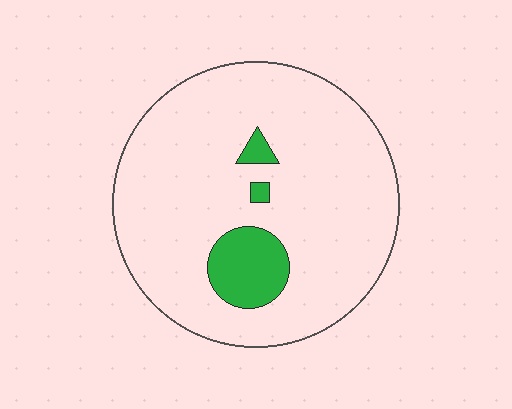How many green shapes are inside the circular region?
3.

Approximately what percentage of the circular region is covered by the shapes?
Approximately 10%.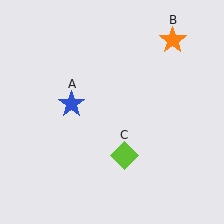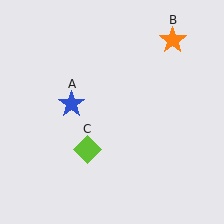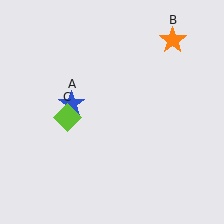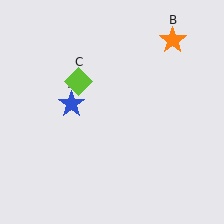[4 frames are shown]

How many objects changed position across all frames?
1 object changed position: lime diamond (object C).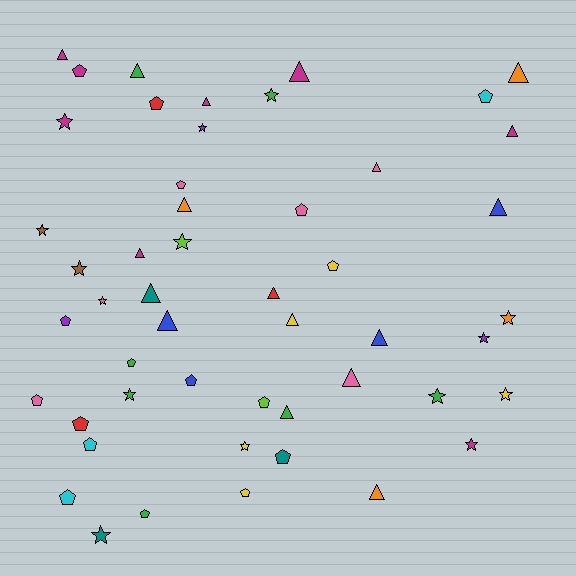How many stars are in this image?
There are 15 stars.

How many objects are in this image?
There are 50 objects.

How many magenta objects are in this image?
There are 8 magenta objects.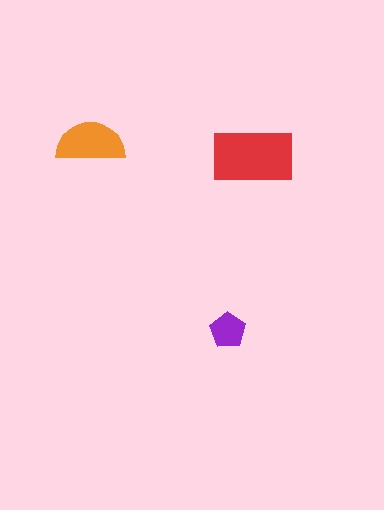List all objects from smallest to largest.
The purple pentagon, the orange semicircle, the red rectangle.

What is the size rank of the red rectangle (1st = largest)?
1st.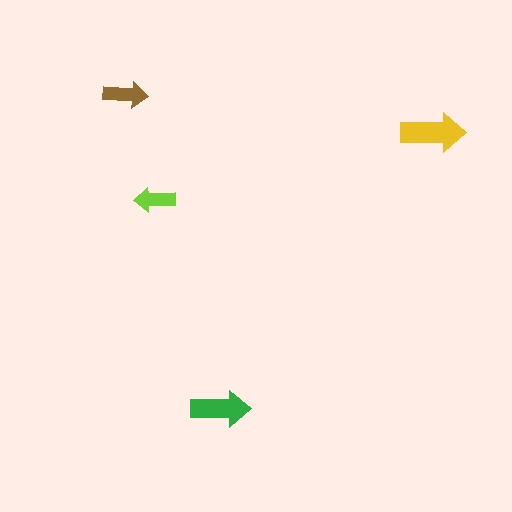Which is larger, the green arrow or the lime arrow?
The green one.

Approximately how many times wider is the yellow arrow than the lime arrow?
About 1.5 times wider.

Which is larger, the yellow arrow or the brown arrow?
The yellow one.